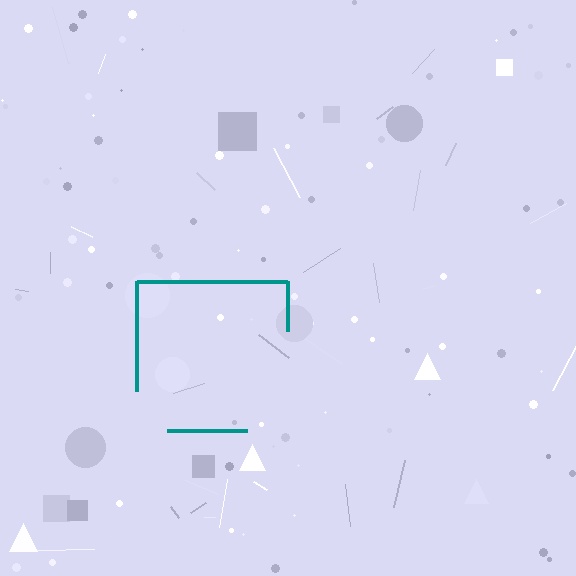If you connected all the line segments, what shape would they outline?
They would outline a square.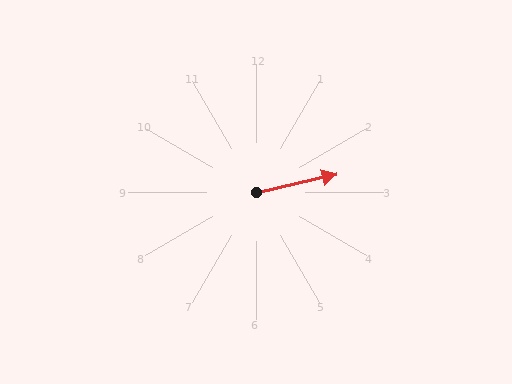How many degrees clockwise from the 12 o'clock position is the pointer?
Approximately 77 degrees.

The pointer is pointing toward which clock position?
Roughly 3 o'clock.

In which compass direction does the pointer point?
East.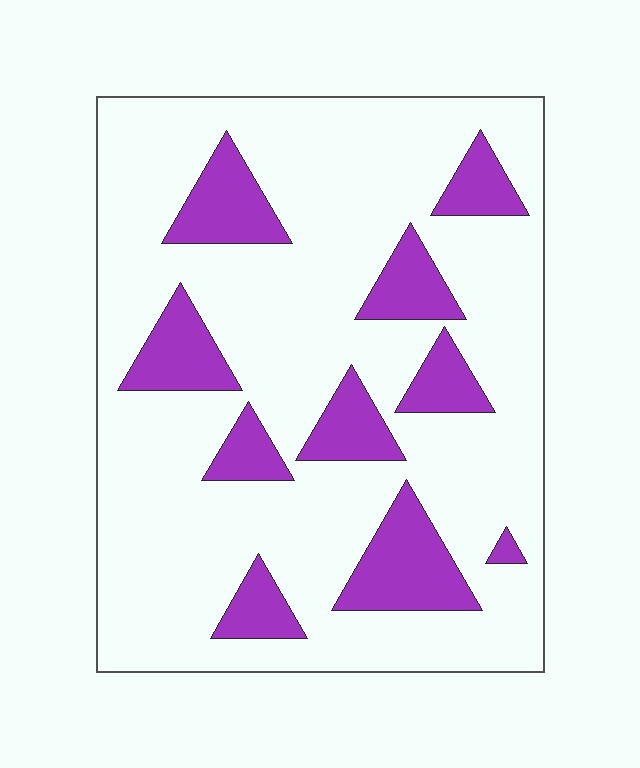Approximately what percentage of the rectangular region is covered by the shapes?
Approximately 20%.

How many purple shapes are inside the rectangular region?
10.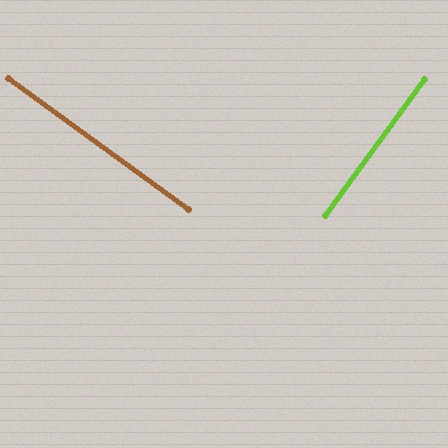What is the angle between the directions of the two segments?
Approximately 90 degrees.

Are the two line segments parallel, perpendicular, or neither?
Perpendicular — they meet at approximately 90°.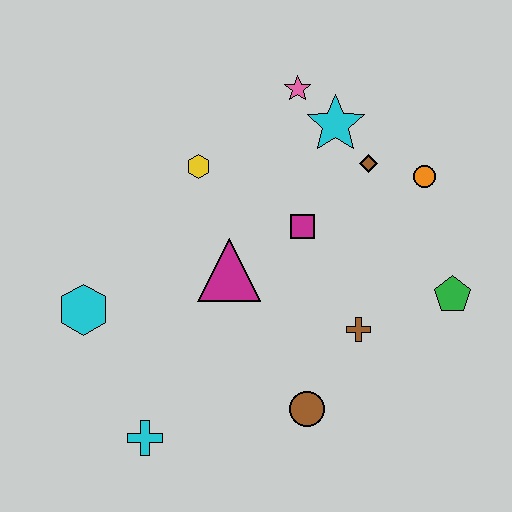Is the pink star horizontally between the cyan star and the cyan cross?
Yes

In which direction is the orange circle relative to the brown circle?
The orange circle is above the brown circle.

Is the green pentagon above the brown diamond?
No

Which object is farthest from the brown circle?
The pink star is farthest from the brown circle.